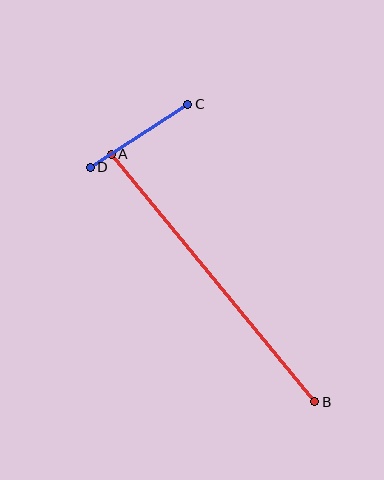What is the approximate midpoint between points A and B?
The midpoint is at approximately (213, 278) pixels.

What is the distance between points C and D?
The distance is approximately 116 pixels.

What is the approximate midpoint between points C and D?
The midpoint is at approximately (139, 136) pixels.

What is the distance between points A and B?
The distance is approximately 321 pixels.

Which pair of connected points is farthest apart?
Points A and B are farthest apart.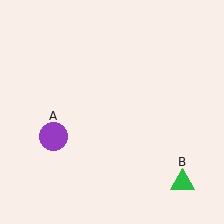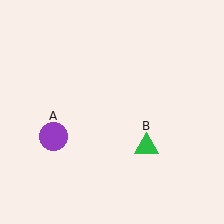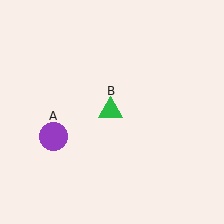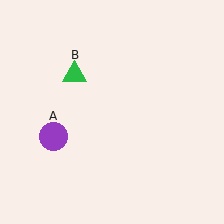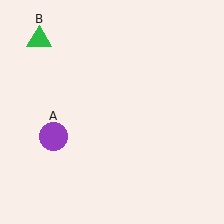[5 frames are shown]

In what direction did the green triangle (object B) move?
The green triangle (object B) moved up and to the left.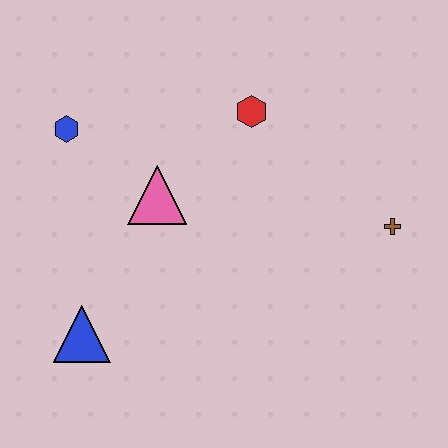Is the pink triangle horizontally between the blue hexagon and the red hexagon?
Yes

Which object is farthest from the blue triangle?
The brown cross is farthest from the blue triangle.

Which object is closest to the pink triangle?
The blue hexagon is closest to the pink triangle.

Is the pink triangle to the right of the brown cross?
No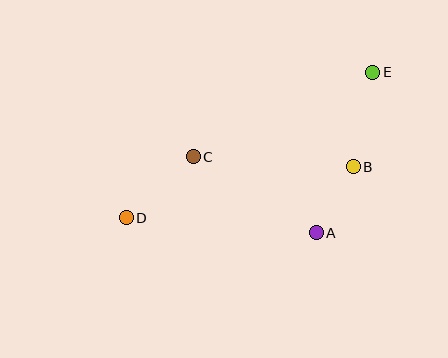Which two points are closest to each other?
Points A and B are closest to each other.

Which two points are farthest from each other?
Points D and E are farthest from each other.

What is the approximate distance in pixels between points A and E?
The distance between A and E is approximately 170 pixels.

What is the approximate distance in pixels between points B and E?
The distance between B and E is approximately 96 pixels.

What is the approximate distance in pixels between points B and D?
The distance between B and D is approximately 232 pixels.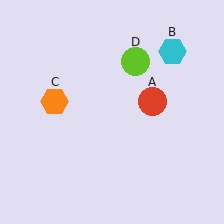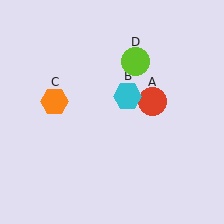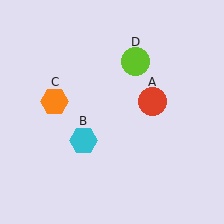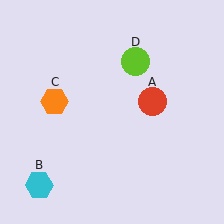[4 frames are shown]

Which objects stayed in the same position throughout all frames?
Red circle (object A) and orange hexagon (object C) and lime circle (object D) remained stationary.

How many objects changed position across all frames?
1 object changed position: cyan hexagon (object B).